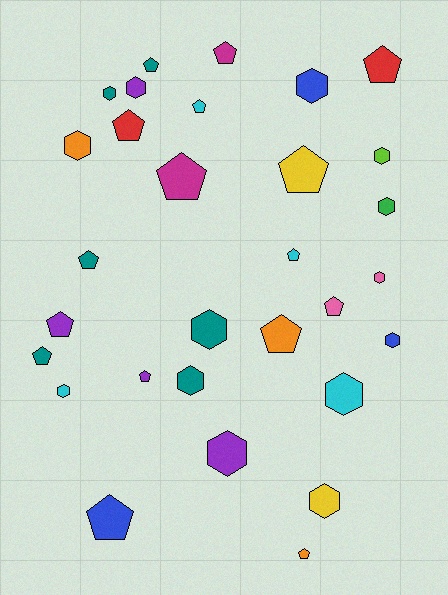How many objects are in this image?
There are 30 objects.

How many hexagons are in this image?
There are 14 hexagons.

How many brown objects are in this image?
There are no brown objects.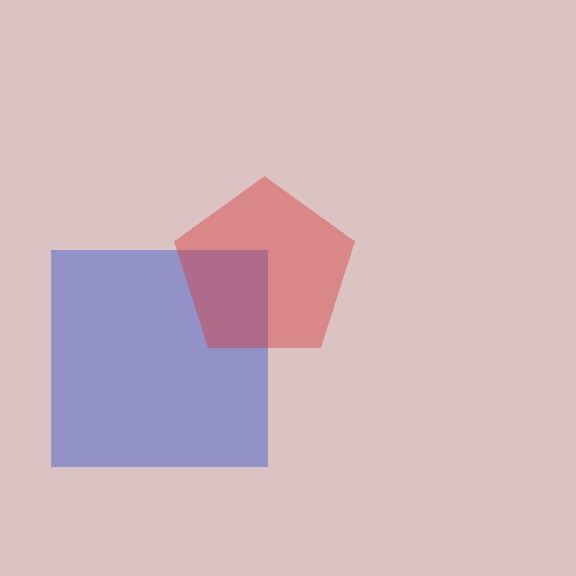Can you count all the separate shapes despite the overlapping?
Yes, there are 2 separate shapes.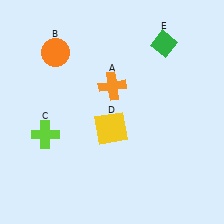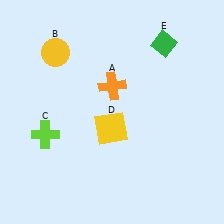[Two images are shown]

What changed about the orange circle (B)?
In Image 1, B is orange. In Image 2, it changed to yellow.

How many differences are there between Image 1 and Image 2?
There is 1 difference between the two images.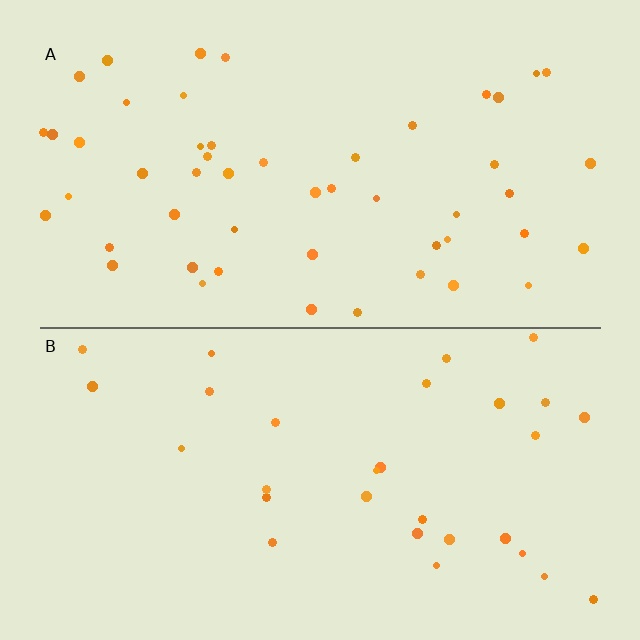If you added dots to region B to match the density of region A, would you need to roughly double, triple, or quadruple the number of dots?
Approximately double.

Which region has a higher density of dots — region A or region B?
A (the top).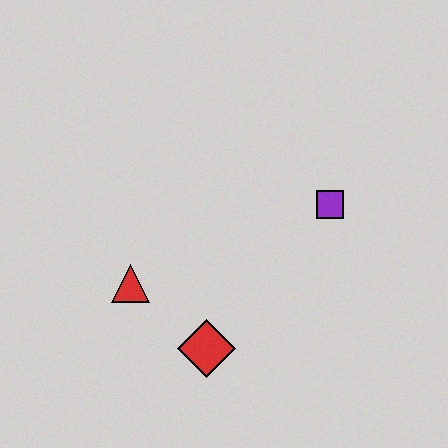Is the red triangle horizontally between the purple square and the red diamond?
No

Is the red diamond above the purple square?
No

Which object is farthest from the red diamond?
The purple square is farthest from the red diamond.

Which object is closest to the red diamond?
The red triangle is closest to the red diamond.